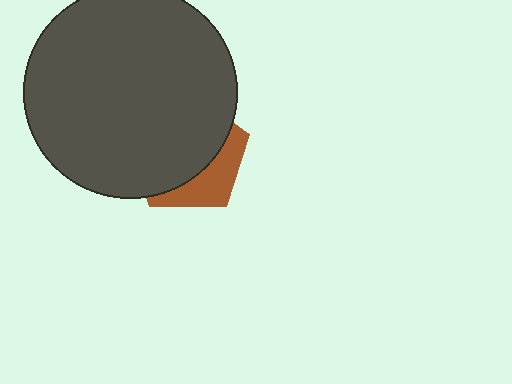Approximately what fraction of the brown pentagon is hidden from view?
Roughly 68% of the brown pentagon is hidden behind the dark gray circle.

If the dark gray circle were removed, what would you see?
You would see the complete brown pentagon.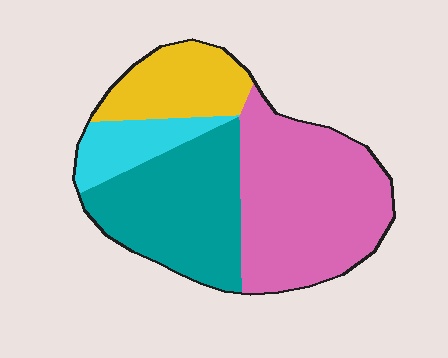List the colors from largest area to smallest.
From largest to smallest: pink, teal, yellow, cyan.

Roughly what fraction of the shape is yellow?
Yellow takes up about one sixth (1/6) of the shape.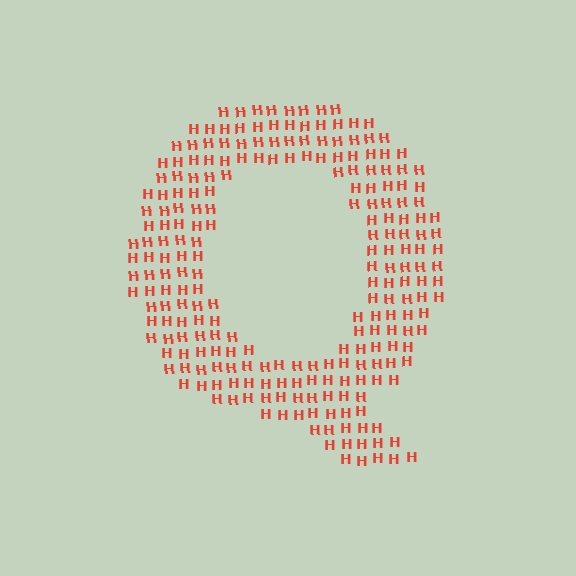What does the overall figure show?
The overall figure shows the letter Q.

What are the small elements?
The small elements are letter H's.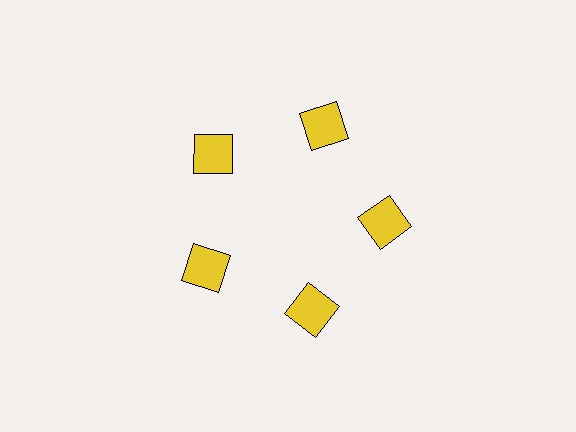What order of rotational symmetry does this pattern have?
This pattern has 5-fold rotational symmetry.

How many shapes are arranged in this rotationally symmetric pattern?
There are 5 shapes, arranged in 5 groups of 1.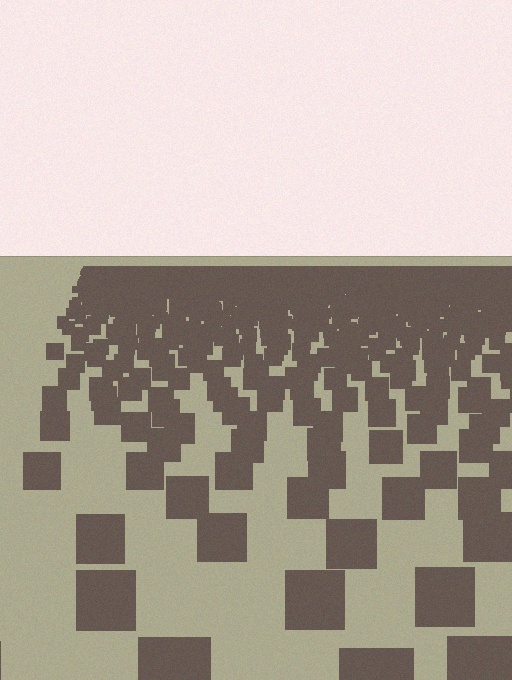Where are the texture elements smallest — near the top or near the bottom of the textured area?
Near the top.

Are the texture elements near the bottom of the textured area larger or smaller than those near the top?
Larger. Near the bottom, elements are closer to the viewer and appear at a bigger on-screen size.